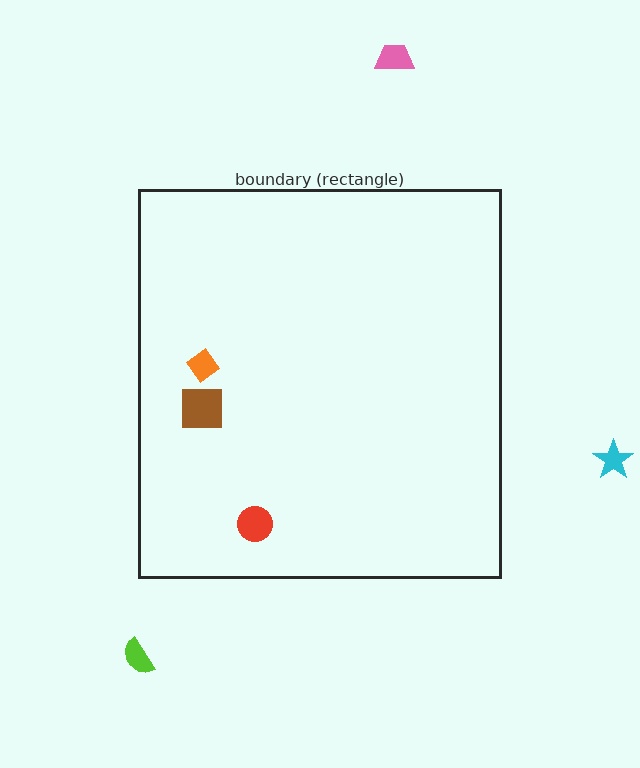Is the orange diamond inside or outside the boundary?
Inside.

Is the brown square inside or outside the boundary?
Inside.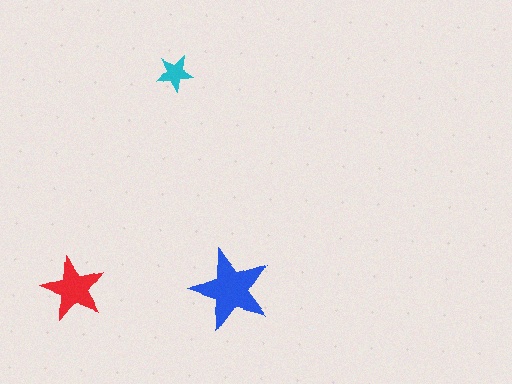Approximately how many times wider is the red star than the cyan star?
About 1.5 times wider.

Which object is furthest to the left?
The red star is leftmost.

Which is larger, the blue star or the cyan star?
The blue one.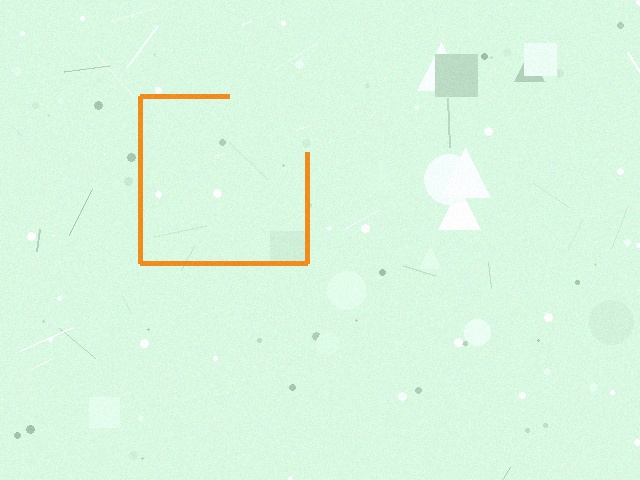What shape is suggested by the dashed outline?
The dashed outline suggests a square.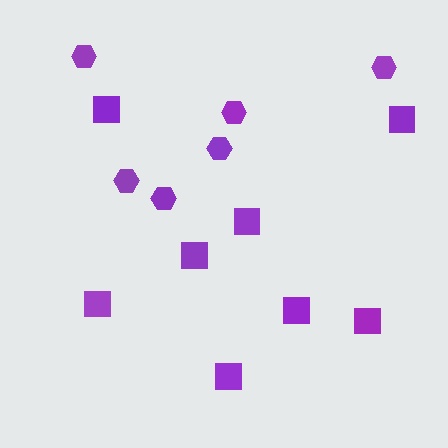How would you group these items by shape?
There are 2 groups: one group of squares (8) and one group of hexagons (6).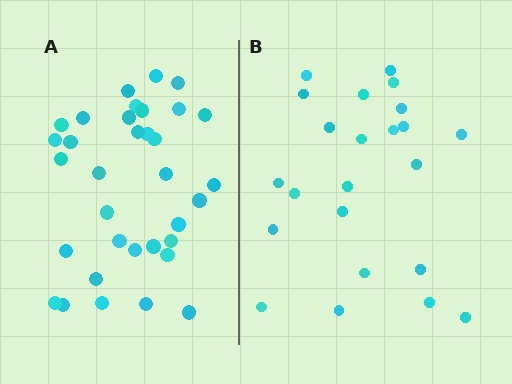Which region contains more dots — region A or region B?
Region A (the left region) has more dots.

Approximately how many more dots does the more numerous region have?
Region A has roughly 12 or so more dots than region B.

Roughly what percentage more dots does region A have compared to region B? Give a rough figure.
About 50% more.